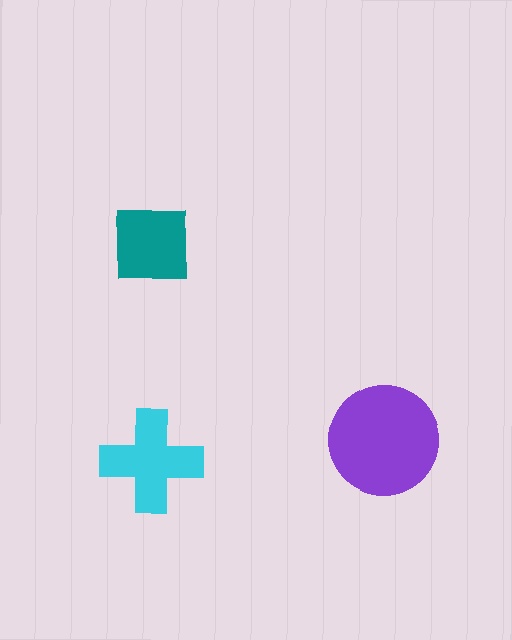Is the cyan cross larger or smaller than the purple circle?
Smaller.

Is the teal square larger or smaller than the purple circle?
Smaller.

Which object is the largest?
The purple circle.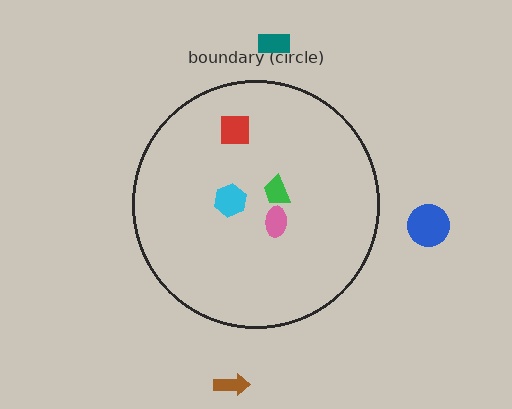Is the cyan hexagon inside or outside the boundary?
Inside.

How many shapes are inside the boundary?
4 inside, 3 outside.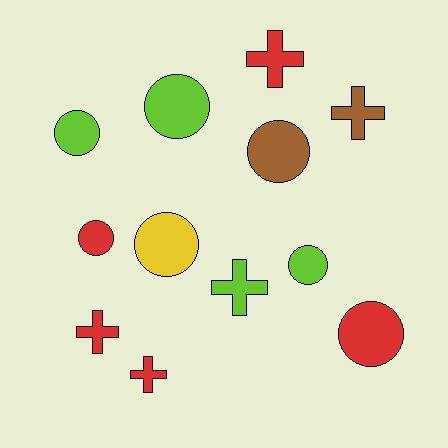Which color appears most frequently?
Red, with 5 objects.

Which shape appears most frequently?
Circle, with 7 objects.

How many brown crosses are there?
There is 1 brown cross.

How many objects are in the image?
There are 12 objects.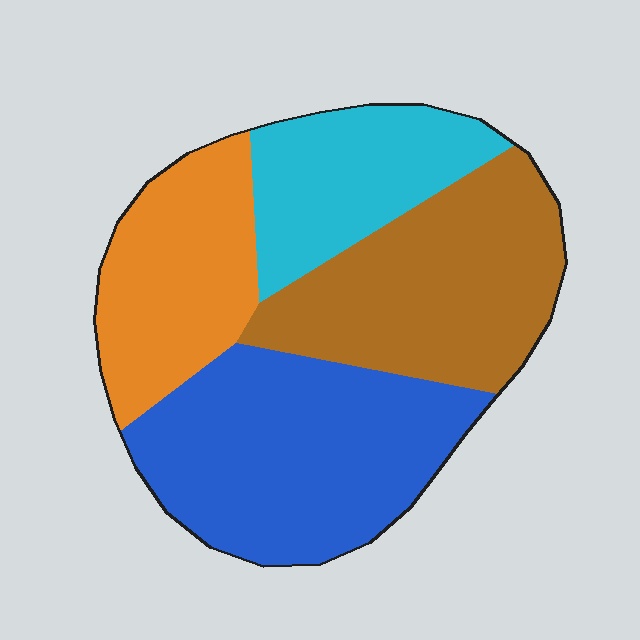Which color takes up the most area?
Blue, at roughly 35%.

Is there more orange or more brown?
Brown.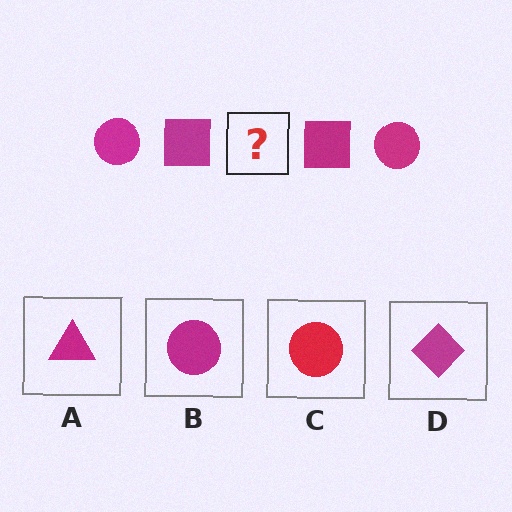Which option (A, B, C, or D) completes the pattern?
B.